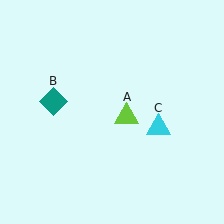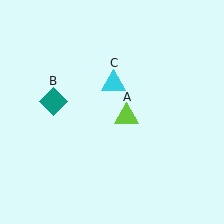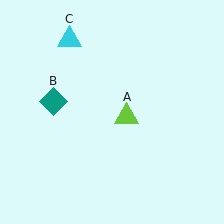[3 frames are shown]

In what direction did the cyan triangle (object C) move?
The cyan triangle (object C) moved up and to the left.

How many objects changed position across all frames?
1 object changed position: cyan triangle (object C).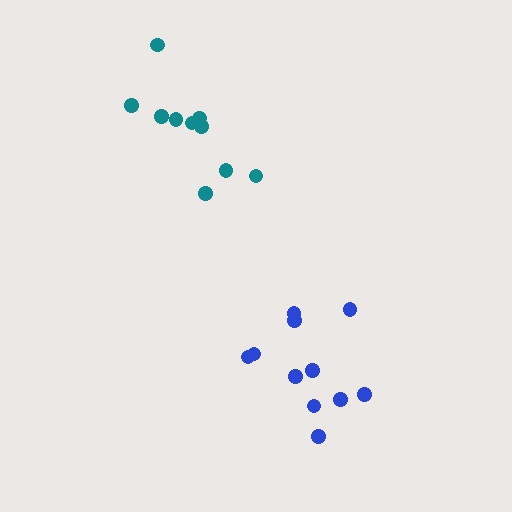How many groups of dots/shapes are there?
There are 2 groups.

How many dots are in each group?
Group 1: 10 dots, Group 2: 11 dots (21 total).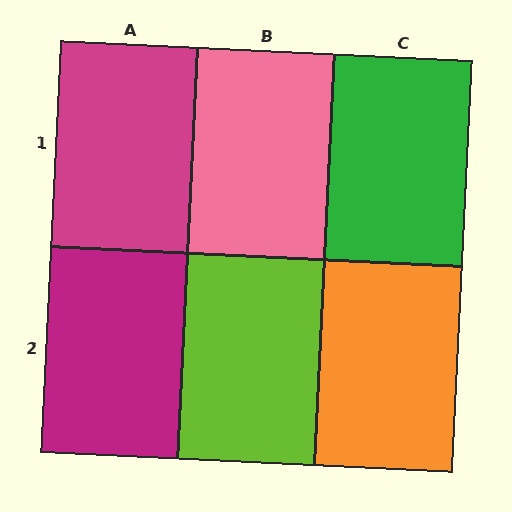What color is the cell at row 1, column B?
Pink.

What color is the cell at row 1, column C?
Green.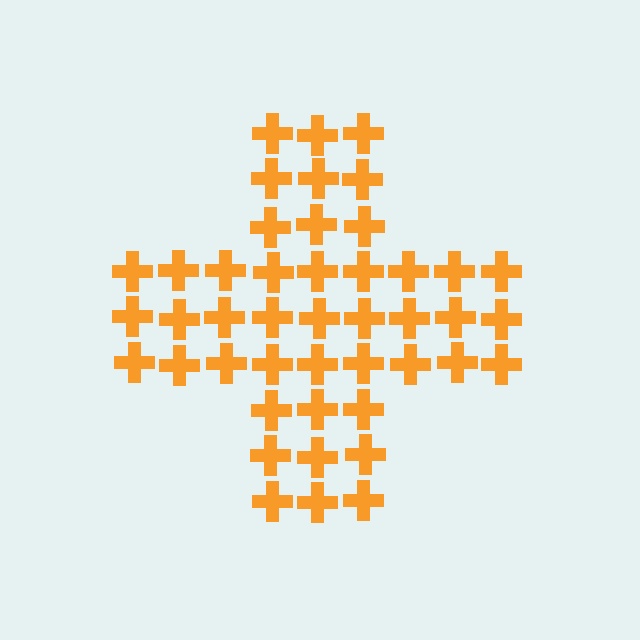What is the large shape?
The large shape is a cross.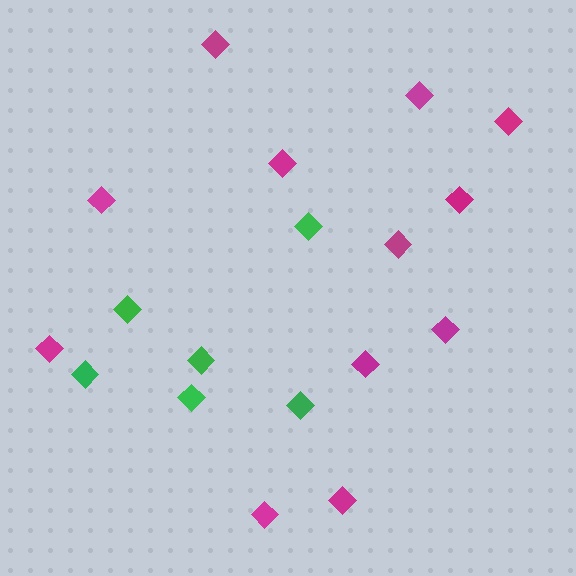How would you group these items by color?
There are 2 groups: one group of green diamonds (6) and one group of magenta diamonds (12).